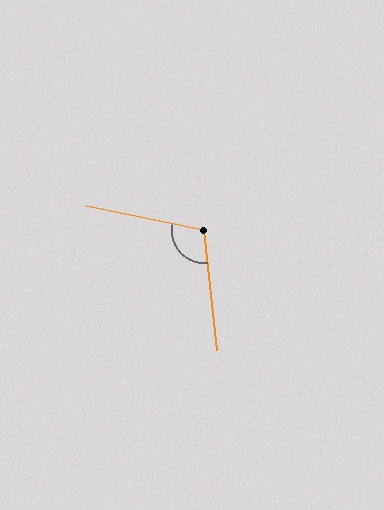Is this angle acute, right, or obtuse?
It is obtuse.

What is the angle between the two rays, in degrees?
Approximately 108 degrees.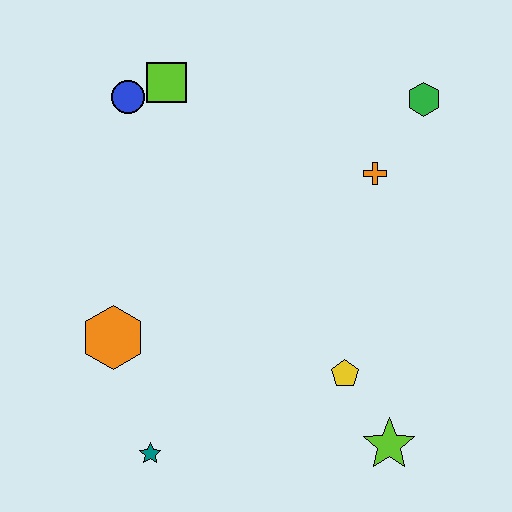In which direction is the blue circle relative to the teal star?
The blue circle is above the teal star.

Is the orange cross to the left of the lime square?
No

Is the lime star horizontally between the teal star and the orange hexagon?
No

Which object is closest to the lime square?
The blue circle is closest to the lime square.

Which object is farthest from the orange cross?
The teal star is farthest from the orange cross.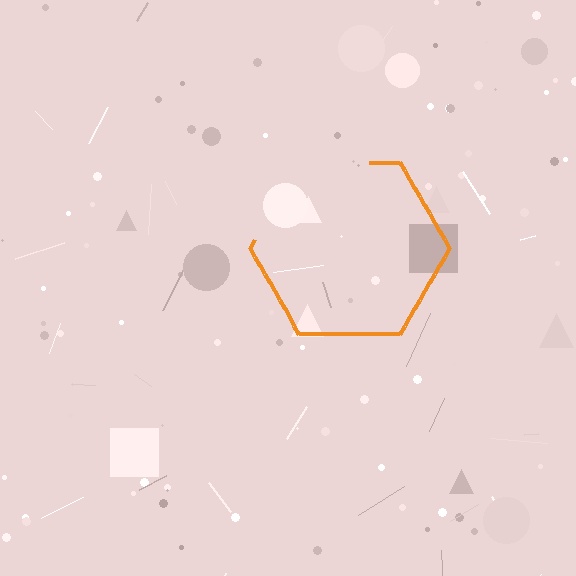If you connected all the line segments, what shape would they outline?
They would outline a hexagon.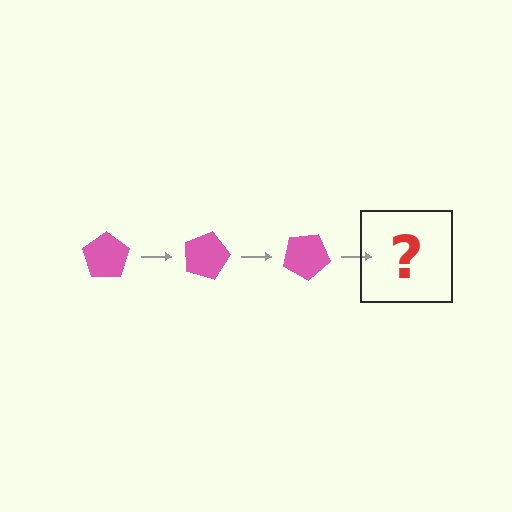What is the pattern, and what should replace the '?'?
The pattern is that the pentagon rotates 15 degrees each step. The '?' should be a pink pentagon rotated 45 degrees.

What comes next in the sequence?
The next element should be a pink pentagon rotated 45 degrees.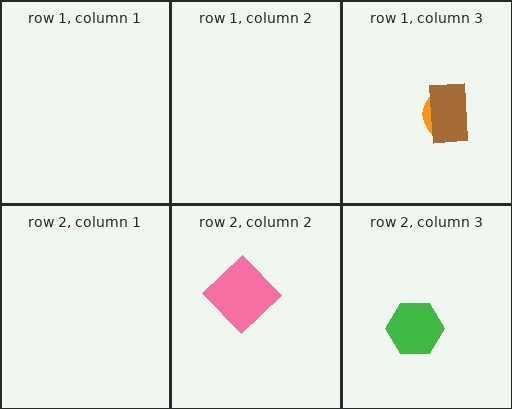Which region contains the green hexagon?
The row 2, column 3 region.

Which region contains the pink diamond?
The row 2, column 2 region.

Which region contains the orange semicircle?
The row 1, column 3 region.